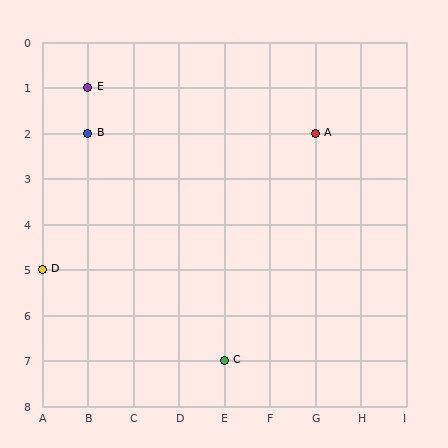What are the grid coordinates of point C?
Point C is at grid coordinates (E, 7).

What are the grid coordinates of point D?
Point D is at grid coordinates (A, 5).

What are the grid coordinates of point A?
Point A is at grid coordinates (G, 2).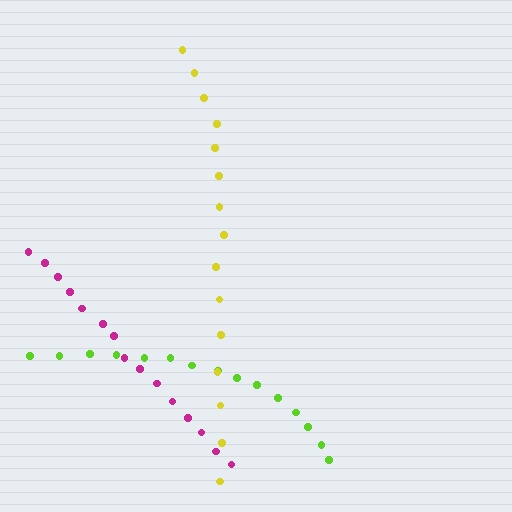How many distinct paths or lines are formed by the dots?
There are 3 distinct paths.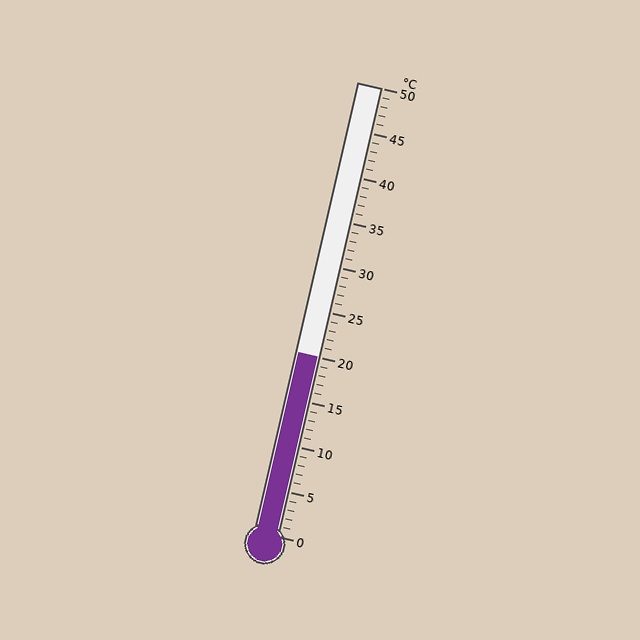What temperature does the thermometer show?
The thermometer shows approximately 20°C.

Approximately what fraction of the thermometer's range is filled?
The thermometer is filled to approximately 40% of its range.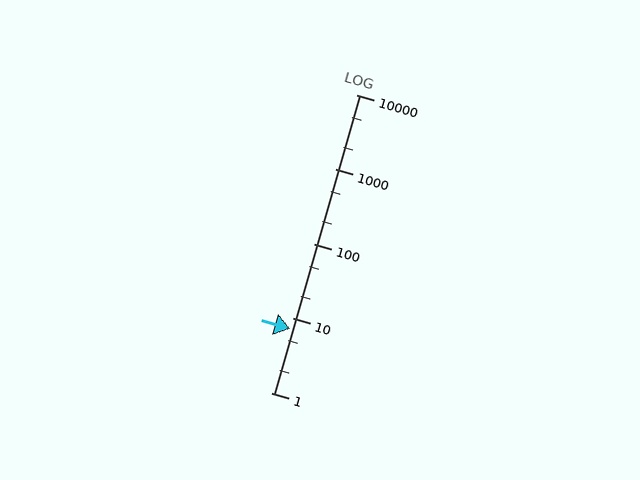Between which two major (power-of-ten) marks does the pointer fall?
The pointer is between 1 and 10.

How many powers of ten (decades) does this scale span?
The scale spans 4 decades, from 1 to 10000.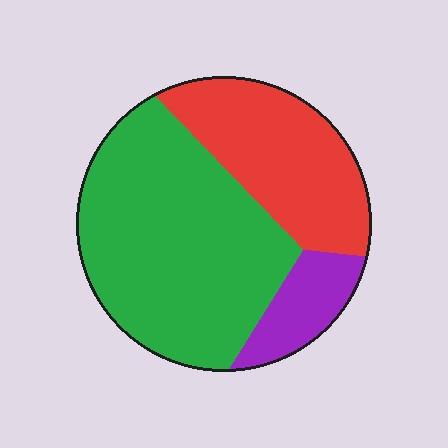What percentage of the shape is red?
Red covers about 30% of the shape.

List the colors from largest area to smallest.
From largest to smallest: green, red, purple.